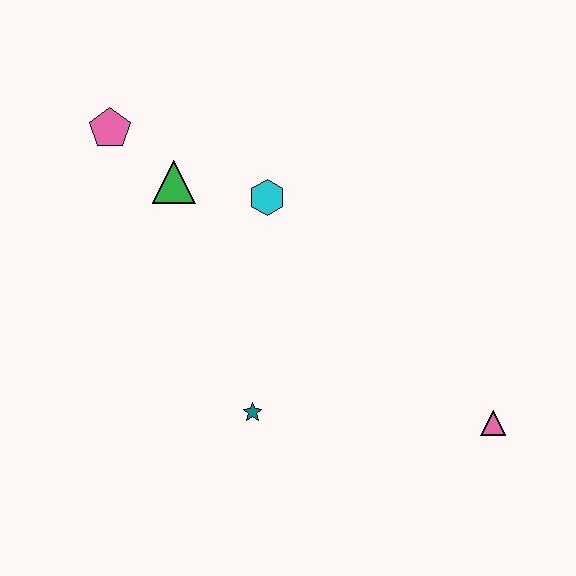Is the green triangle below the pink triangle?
No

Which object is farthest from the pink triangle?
The pink pentagon is farthest from the pink triangle.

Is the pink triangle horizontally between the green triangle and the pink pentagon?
No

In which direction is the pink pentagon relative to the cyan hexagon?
The pink pentagon is to the left of the cyan hexagon.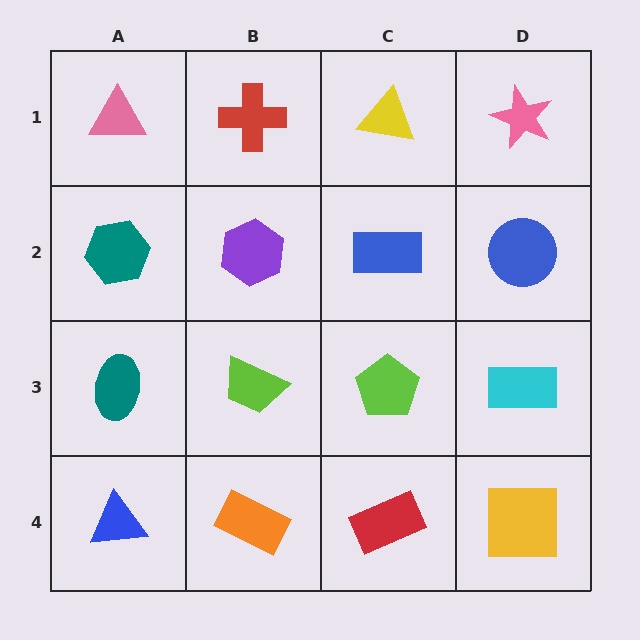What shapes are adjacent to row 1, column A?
A teal hexagon (row 2, column A), a red cross (row 1, column B).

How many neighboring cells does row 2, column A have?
3.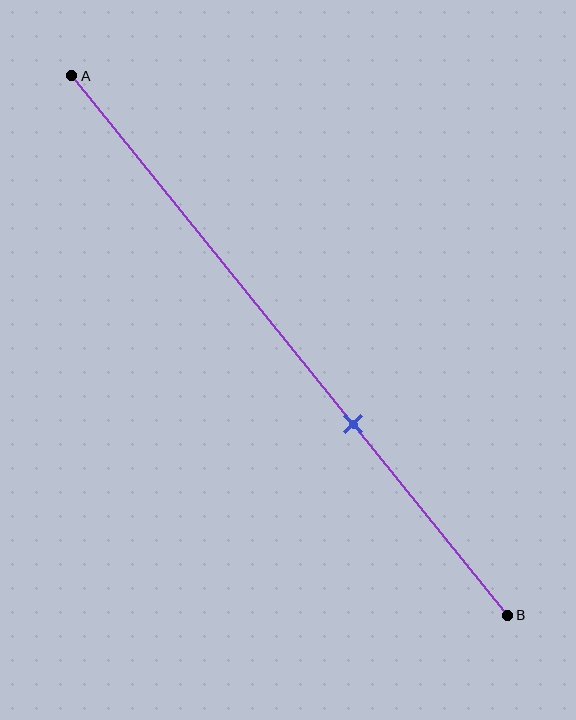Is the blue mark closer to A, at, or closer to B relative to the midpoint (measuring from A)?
The blue mark is closer to point B than the midpoint of segment AB.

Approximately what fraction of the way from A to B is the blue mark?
The blue mark is approximately 65% of the way from A to B.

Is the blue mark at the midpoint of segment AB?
No, the mark is at about 65% from A, not at the 50% midpoint.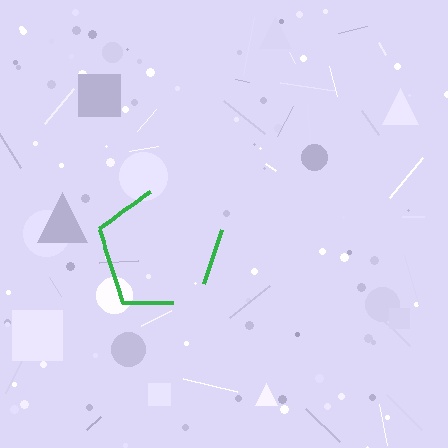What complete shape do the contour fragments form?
The contour fragments form a pentagon.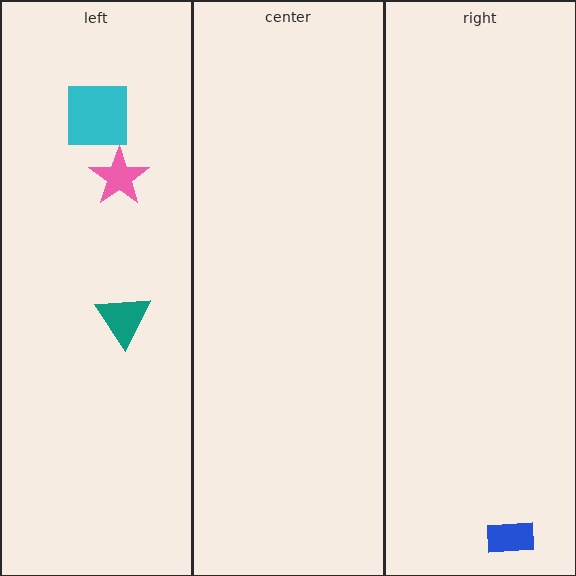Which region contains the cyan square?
The left region.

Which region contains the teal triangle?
The left region.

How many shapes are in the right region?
1.